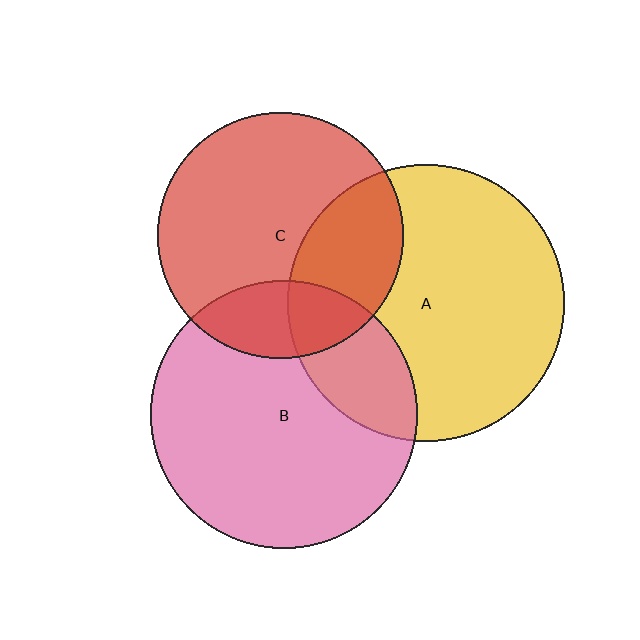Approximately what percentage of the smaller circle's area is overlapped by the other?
Approximately 30%.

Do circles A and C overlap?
Yes.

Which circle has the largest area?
Circle A (yellow).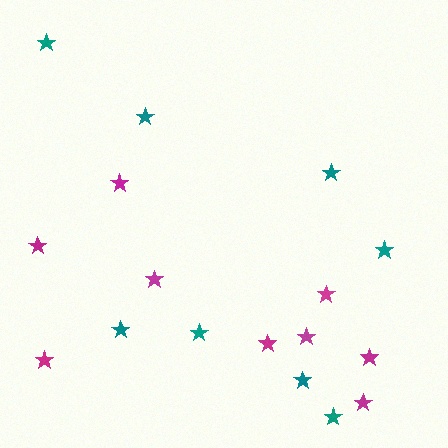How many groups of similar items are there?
There are 2 groups: one group of teal stars (8) and one group of magenta stars (9).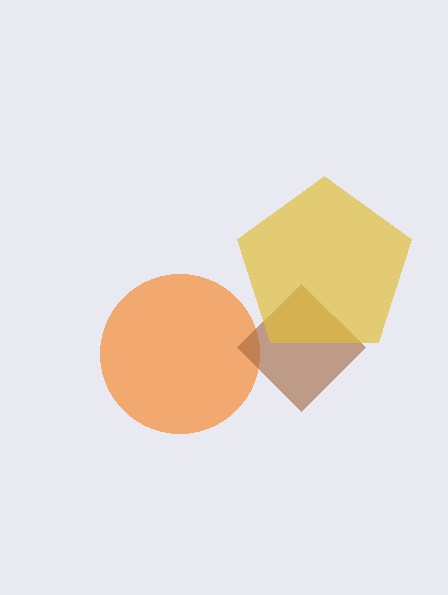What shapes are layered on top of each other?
The layered shapes are: an orange circle, a brown diamond, a yellow pentagon.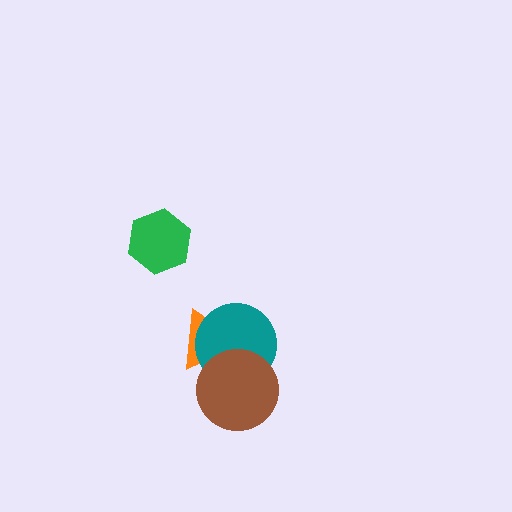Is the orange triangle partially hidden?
Yes, it is partially covered by another shape.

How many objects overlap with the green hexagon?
0 objects overlap with the green hexagon.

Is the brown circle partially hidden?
No, no other shape covers it.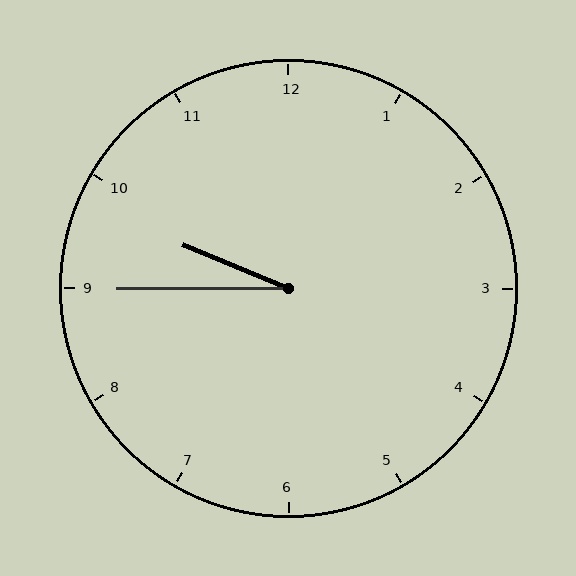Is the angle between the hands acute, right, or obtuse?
It is acute.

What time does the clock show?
9:45.